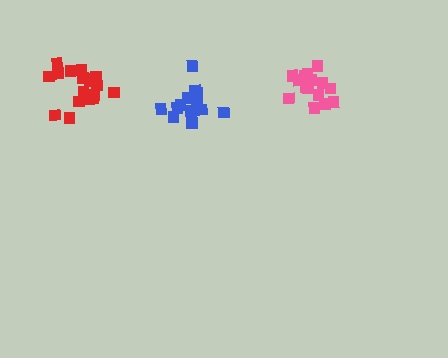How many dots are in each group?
Group 1: 16 dots, Group 2: 13 dots, Group 3: 19 dots (48 total).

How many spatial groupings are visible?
There are 3 spatial groupings.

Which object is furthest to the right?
The pink cluster is rightmost.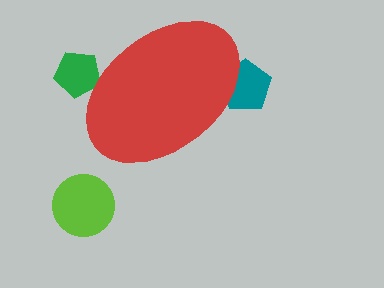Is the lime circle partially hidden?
No, the lime circle is fully visible.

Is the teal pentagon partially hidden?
Yes, the teal pentagon is partially hidden behind the red ellipse.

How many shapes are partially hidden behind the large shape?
2 shapes are partially hidden.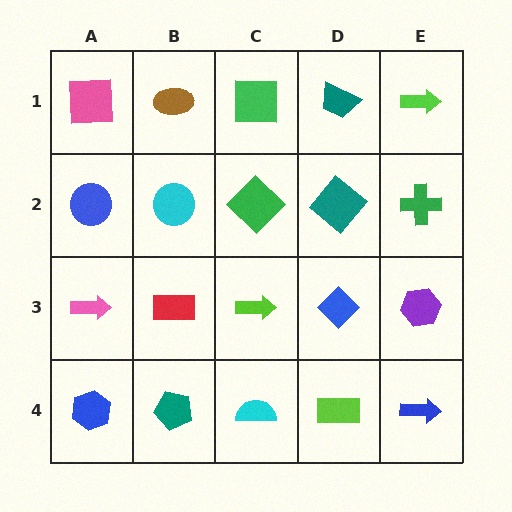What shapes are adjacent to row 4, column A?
A pink arrow (row 3, column A), a teal pentagon (row 4, column B).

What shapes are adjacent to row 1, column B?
A cyan circle (row 2, column B), a pink square (row 1, column A), a green square (row 1, column C).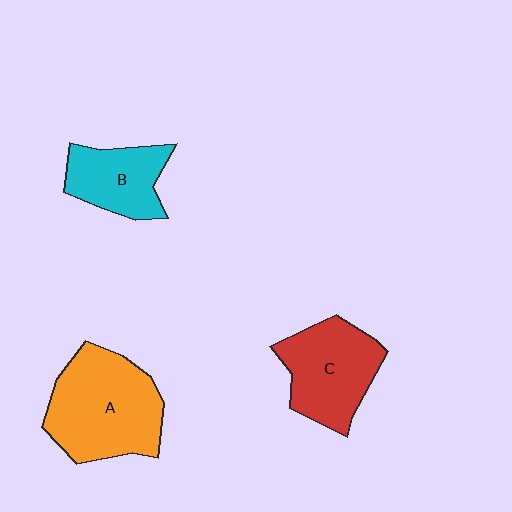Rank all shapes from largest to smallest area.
From largest to smallest: A (orange), C (red), B (cyan).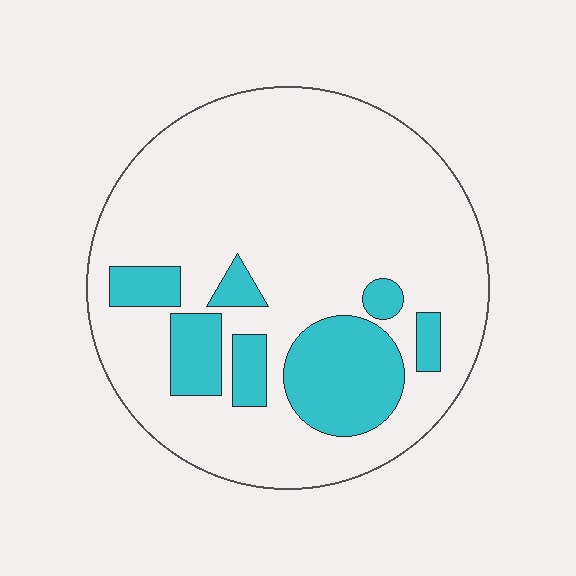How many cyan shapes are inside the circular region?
7.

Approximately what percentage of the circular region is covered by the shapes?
Approximately 20%.